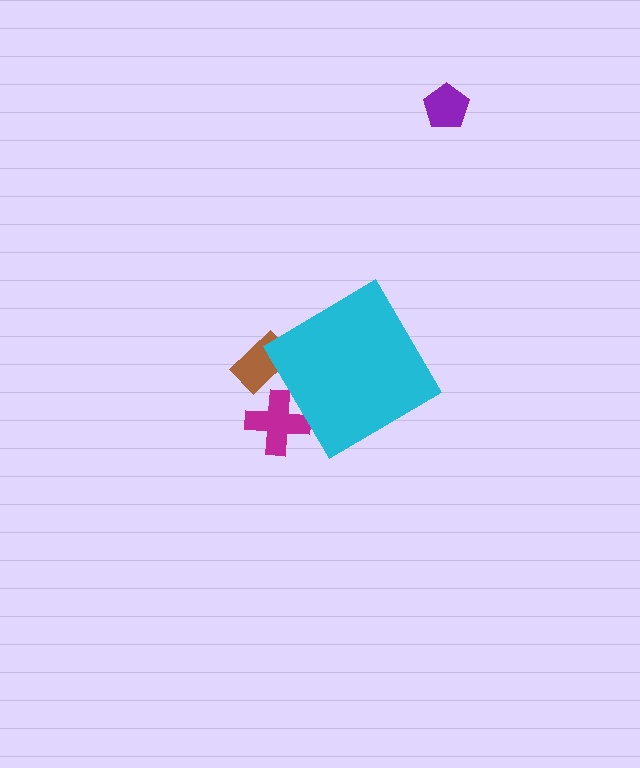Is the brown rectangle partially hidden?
Yes, the brown rectangle is partially hidden behind the cyan diamond.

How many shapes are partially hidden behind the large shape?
2 shapes are partially hidden.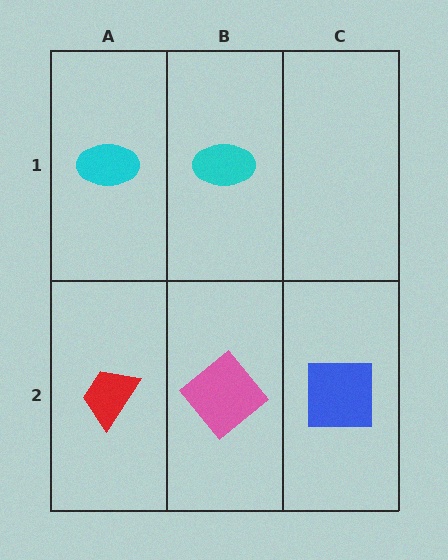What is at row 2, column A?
A red trapezoid.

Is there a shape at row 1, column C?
No, that cell is empty.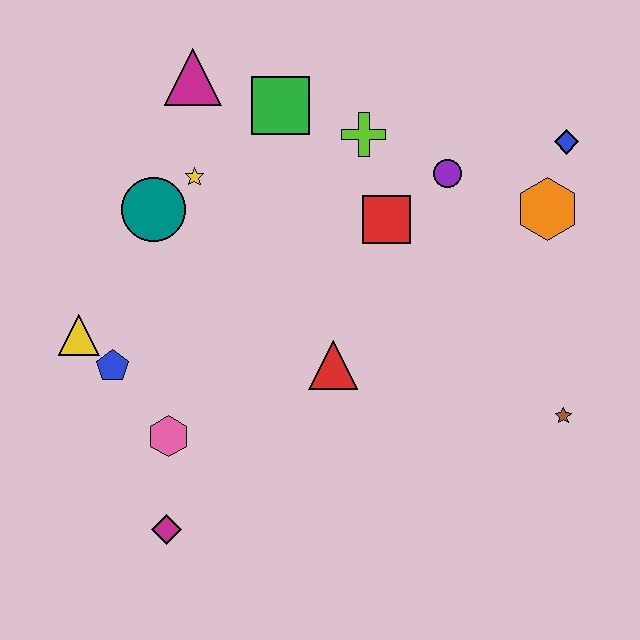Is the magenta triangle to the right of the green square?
No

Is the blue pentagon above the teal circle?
No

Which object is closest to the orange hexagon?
The blue diamond is closest to the orange hexagon.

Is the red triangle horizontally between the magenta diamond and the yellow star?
No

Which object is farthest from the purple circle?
The magenta diamond is farthest from the purple circle.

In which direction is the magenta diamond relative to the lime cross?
The magenta diamond is below the lime cross.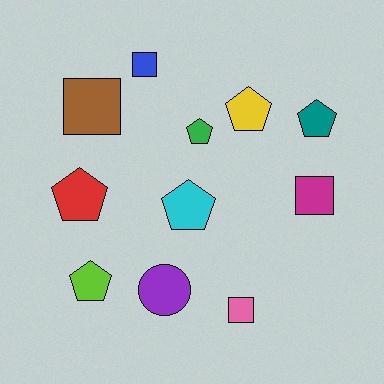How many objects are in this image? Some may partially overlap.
There are 11 objects.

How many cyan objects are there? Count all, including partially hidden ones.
There is 1 cyan object.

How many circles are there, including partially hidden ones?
There is 1 circle.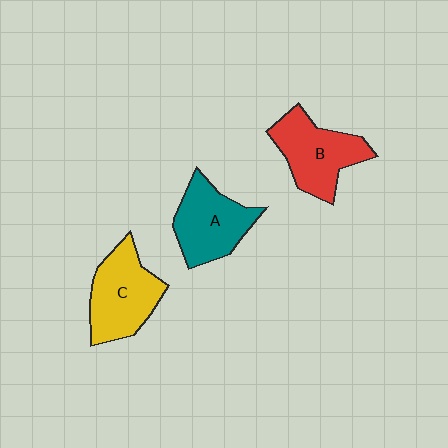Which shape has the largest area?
Shape C (yellow).